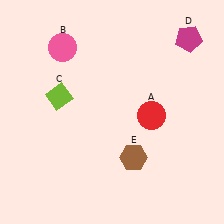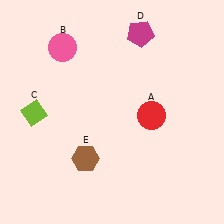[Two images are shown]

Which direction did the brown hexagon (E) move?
The brown hexagon (E) moved left.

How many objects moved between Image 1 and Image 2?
3 objects moved between the two images.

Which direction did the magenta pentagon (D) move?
The magenta pentagon (D) moved left.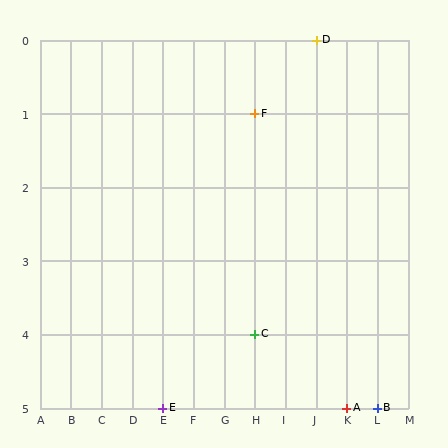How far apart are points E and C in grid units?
Points E and C are 3 columns and 1 row apart (about 3.2 grid units diagonally).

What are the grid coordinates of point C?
Point C is at grid coordinates (H, 4).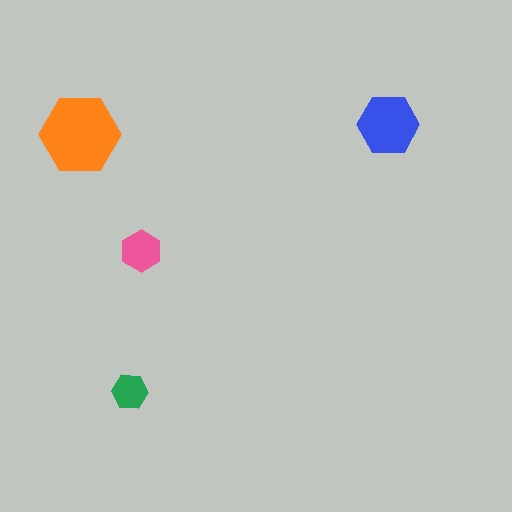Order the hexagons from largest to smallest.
the orange one, the blue one, the pink one, the green one.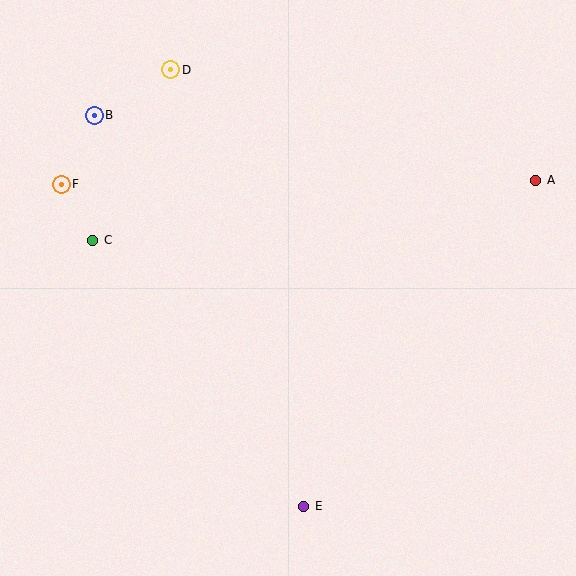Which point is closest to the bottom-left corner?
Point E is closest to the bottom-left corner.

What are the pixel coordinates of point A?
Point A is at (536, 180).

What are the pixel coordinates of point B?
Point B is at (94, 115).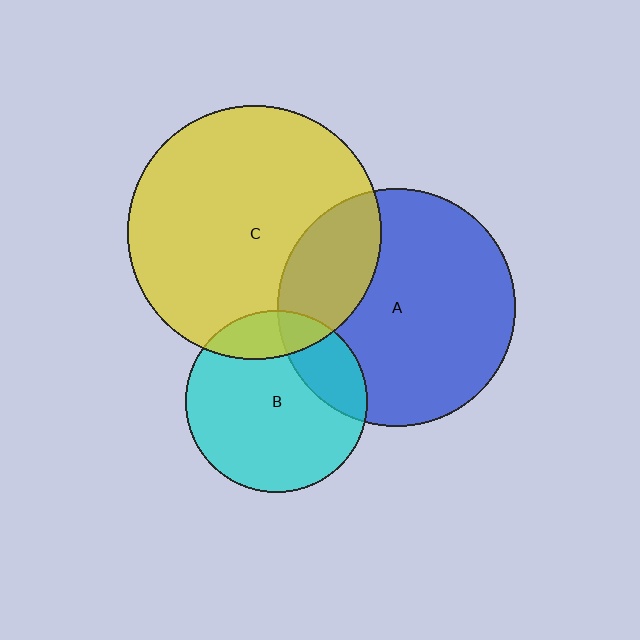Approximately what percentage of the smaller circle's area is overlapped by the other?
Approximately 20%.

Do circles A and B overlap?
Yes.